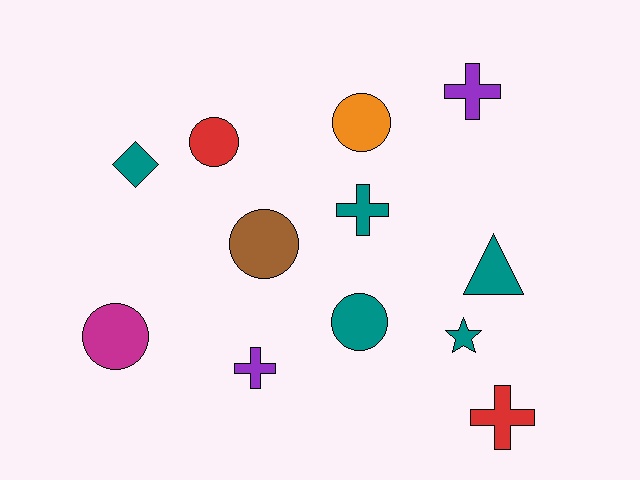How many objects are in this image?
There are 12 objects.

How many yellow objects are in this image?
There are no yellow objects.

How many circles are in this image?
There are 5 circles.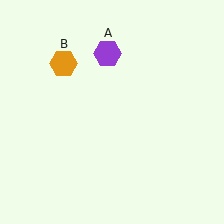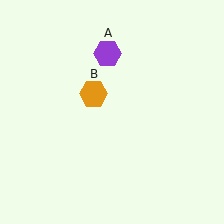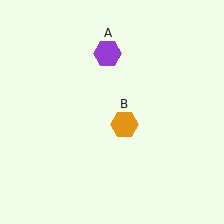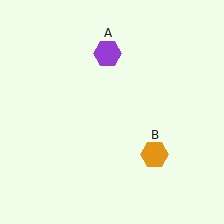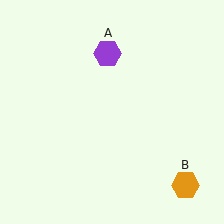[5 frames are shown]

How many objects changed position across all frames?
1 object changed position: orange hexagon (object B).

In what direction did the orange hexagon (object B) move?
The orange hexagon (object B) moved down and to the right.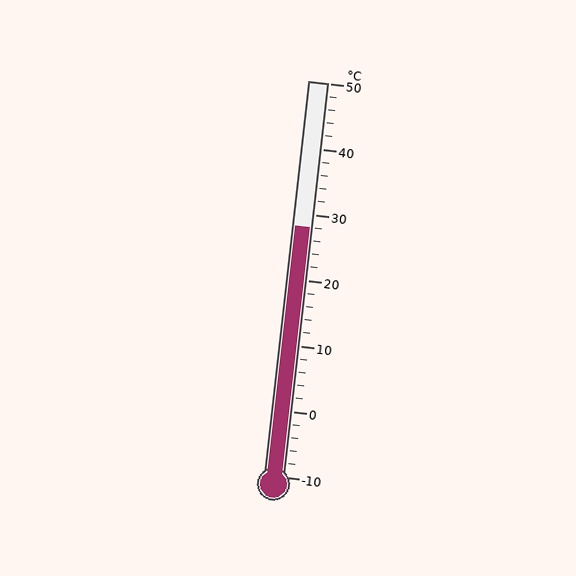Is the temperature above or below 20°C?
The temperature is above 20°C.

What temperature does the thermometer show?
The thermometer shows approximately 28°C.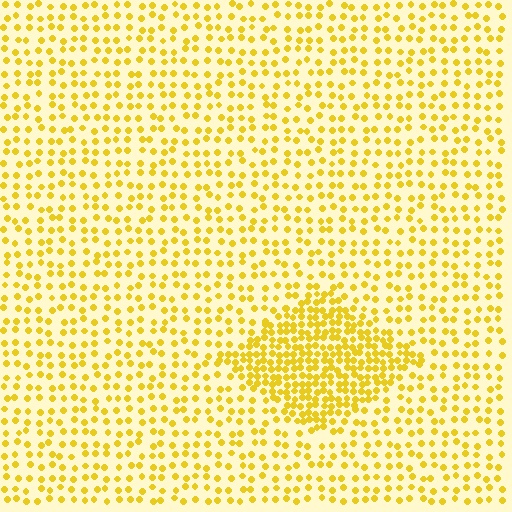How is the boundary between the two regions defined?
The boundary is defined by a change in element density (approximately 2.3x ratio). All elements are the same color, size, and shape.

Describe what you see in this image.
The image contains small yellow elements arranged at two different densities. A diamond-shaped region is visible where the elements are more densely packed than the surrounding area.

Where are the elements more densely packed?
The elements are more densely packed inside the diamond boundary.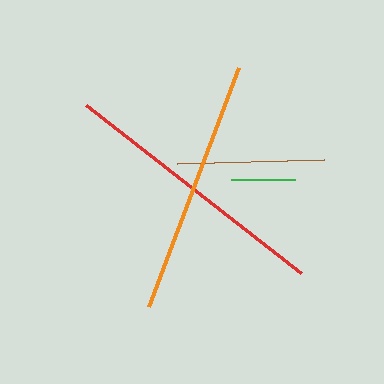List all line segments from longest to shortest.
From longest to shortest: red, orange, brown, green.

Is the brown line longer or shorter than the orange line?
The orange line is longer than the brown line.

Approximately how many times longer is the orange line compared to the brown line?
The orange line is approximately 1.7 times the length of the brown line.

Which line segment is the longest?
The red line is the longest at approximately 273 pixels.